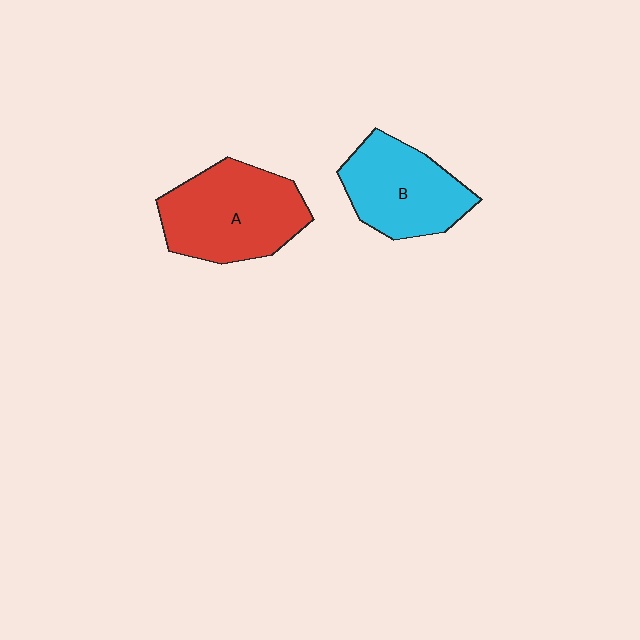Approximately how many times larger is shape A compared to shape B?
Approximately 1.2 times.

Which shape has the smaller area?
Shape B (cyan).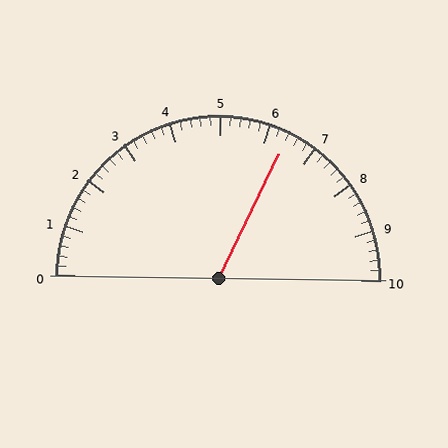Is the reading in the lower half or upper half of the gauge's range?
The reading is in the upper half of the range (0 to 10).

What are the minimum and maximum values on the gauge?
The gauge ranges from 0 to 10.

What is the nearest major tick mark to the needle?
The nearest major tick mark is 6.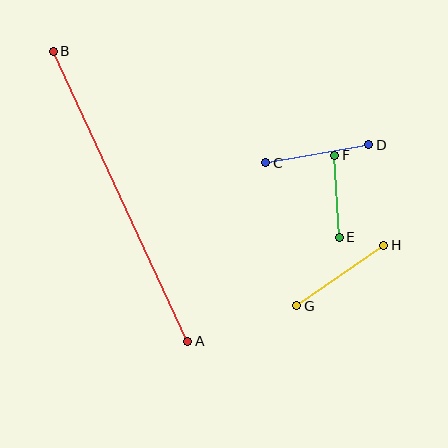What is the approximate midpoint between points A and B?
The midpoint is at approximately (121, 196) pixels.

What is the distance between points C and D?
The distance is approximately 105 pixels.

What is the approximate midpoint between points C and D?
The midpoint is at approximately (317, 154) pixels.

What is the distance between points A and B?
The distance is approximately 320 pixels.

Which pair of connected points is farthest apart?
Points A and B are farthest apart.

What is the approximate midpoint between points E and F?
The midpoint is at approximately (337, 196) pixels.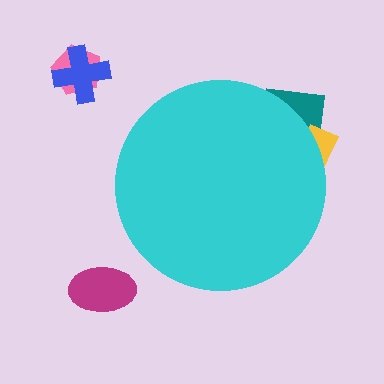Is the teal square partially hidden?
Yes, the teal square is partially hidden behind the cyan circle.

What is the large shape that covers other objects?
A cyan circle.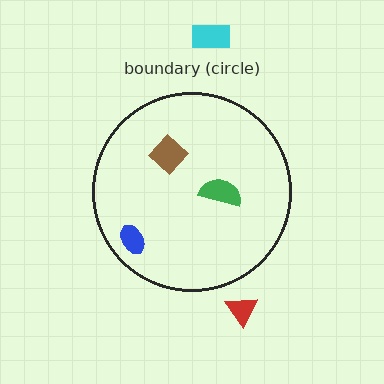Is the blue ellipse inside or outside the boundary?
Inside.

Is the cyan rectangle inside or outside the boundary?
Outside.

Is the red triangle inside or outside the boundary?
Outside.